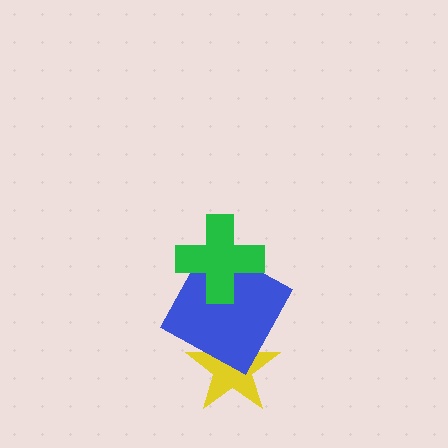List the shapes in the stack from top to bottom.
From top to bottom: the green cross, the blue square, the yellow star.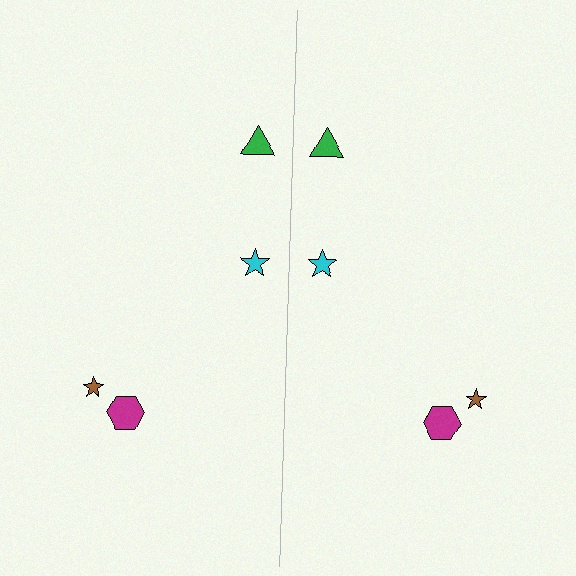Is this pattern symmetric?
Yes, this pattern has bilateral (reflection) symmetry.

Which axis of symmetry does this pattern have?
The pattern has a vertical axis of symmetry running through the center of the image.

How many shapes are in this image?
There are 8 shapes in this image.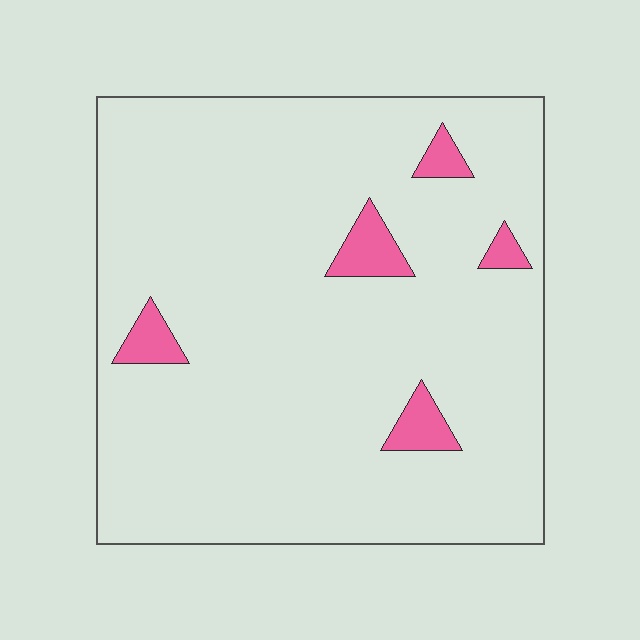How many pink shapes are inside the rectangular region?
5.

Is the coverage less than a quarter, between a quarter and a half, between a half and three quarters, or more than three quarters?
Less than a quarter.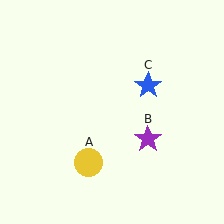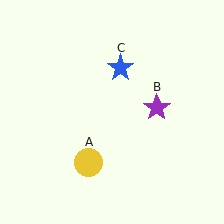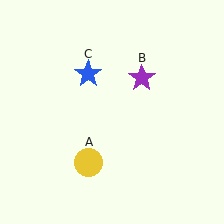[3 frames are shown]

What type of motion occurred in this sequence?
The purple star (object B), blue star (object C) rotated counterclockwise around the center of the scene.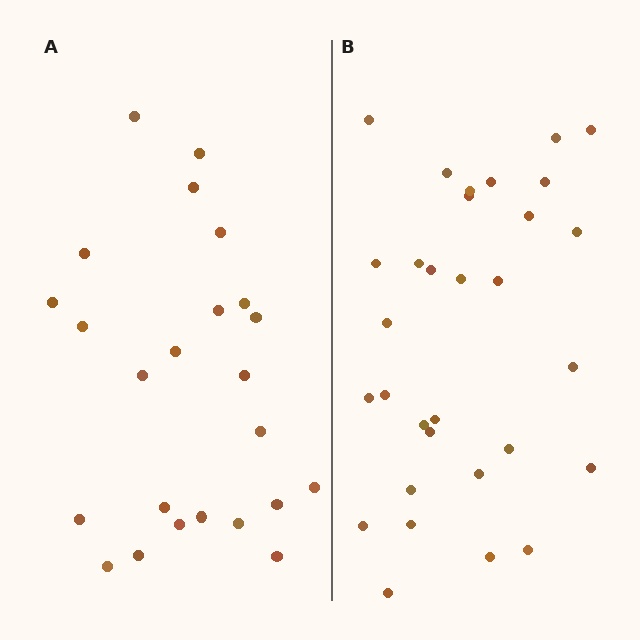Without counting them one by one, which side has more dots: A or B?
Region B (the right region) has more dots.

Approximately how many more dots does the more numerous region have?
Region B has roughly 8 or so more dots than region A.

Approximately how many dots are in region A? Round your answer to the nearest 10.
About 20 dots. (The exact count is 24, which rounds to 20.)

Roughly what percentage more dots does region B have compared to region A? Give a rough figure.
About 30% more.